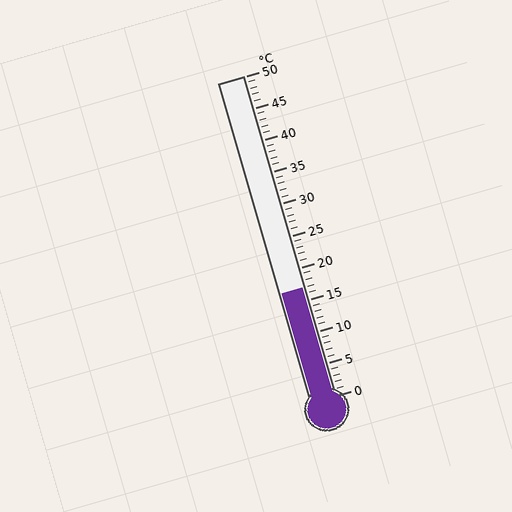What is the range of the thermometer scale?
The thermometer scale ranges from 0°C to 50°C.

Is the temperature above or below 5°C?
The temperature is above 5°C.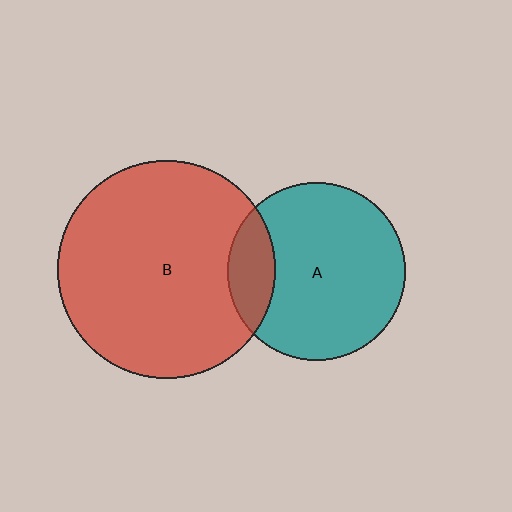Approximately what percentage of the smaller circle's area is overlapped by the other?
Approximately 15%.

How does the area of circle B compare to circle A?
Approximately 1.5 times.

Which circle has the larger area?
Circle B (red).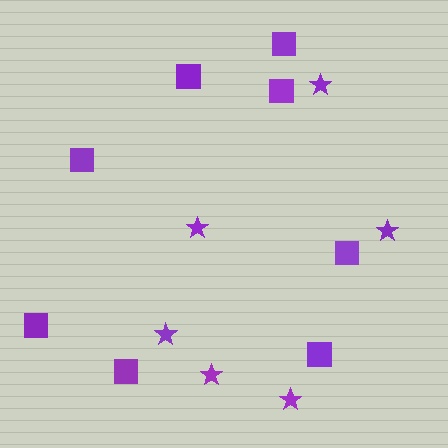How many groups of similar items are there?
There are 2 groups: one group of stars (6) and one group of squares (8).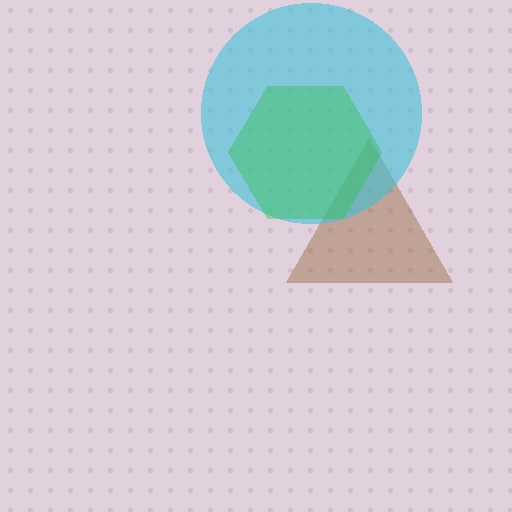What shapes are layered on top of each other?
The layered shapes are: a brown triangle, a cyan circle, a green hexagon.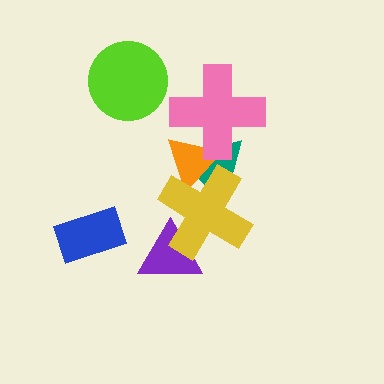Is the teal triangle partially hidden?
Yes, it is partially covered by another shape.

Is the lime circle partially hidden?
No, no other shape covers it.